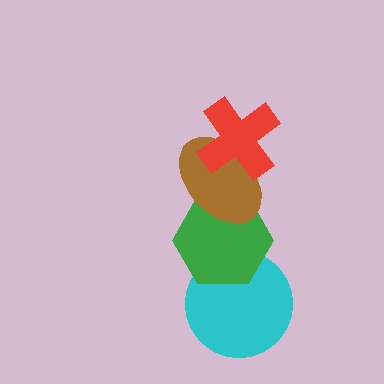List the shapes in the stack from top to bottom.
From top to bottom: the red cross, the brown ellipse, the green hexagon, the cyan circle.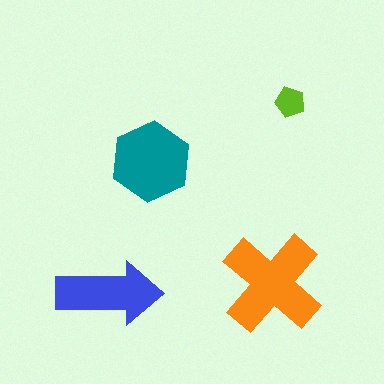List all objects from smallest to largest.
The lime pentagon, the blue arrow, the teal hexagon, the orange cross.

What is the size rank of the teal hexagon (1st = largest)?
2nd.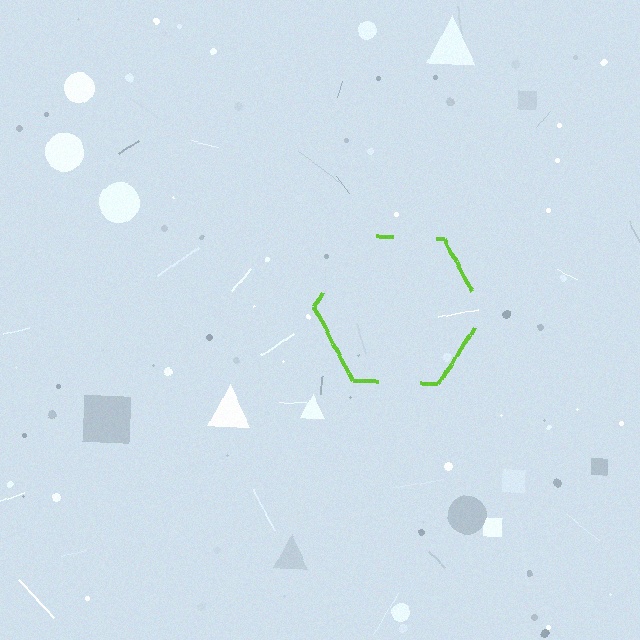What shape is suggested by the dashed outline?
The dashed outline suggests a hexagon.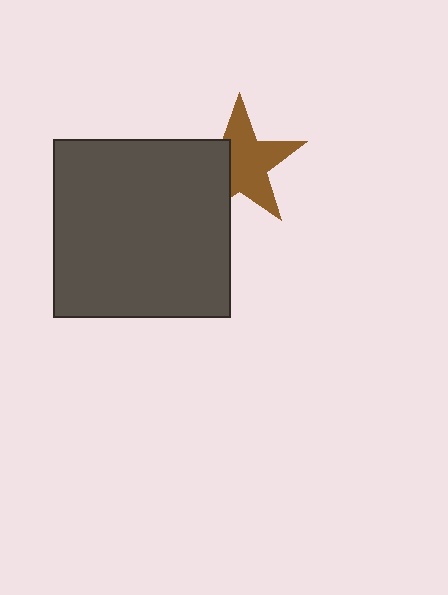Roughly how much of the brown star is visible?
About half of it is visible (roughly 64%).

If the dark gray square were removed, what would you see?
You would see the complete brown star.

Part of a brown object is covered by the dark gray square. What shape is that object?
It is a star.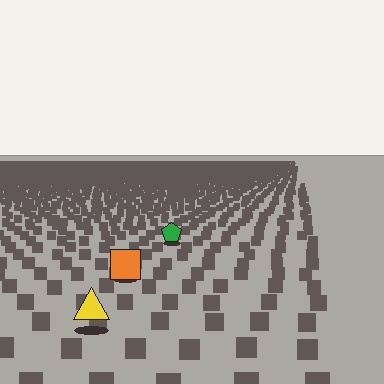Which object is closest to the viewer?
The yellow triangle is closest. The texture marks near it are larger and more spread out.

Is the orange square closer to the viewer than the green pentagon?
Yes. The orange square is closer — you can tell from the texture gradient: the ground texture is coarser near it.